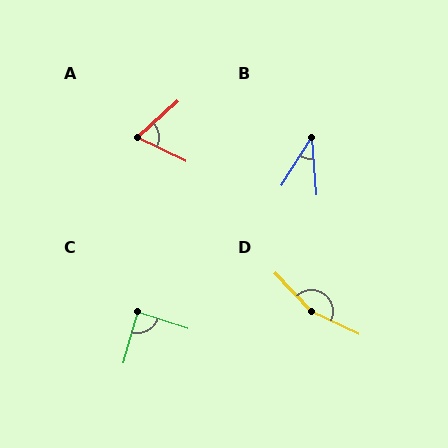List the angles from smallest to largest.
B (37°), A (68°), C (87°), D (158°).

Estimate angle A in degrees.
Approximately 68 degrees.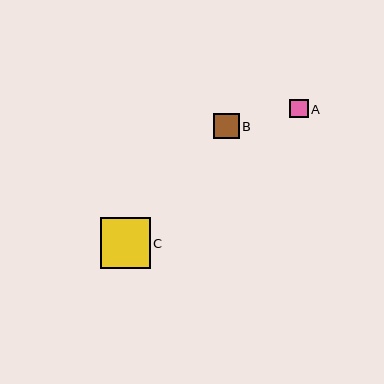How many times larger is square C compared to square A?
Square C is approximately 2.7 times the size of square A.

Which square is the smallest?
Square A is the smallest with a size of approximately 19 pixels.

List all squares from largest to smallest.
From largest to smallest: C, B, A.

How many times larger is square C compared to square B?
Square C is approximately 2.0 times the size of square B.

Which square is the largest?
Square C is the largest with a size of approximately 50 pixels.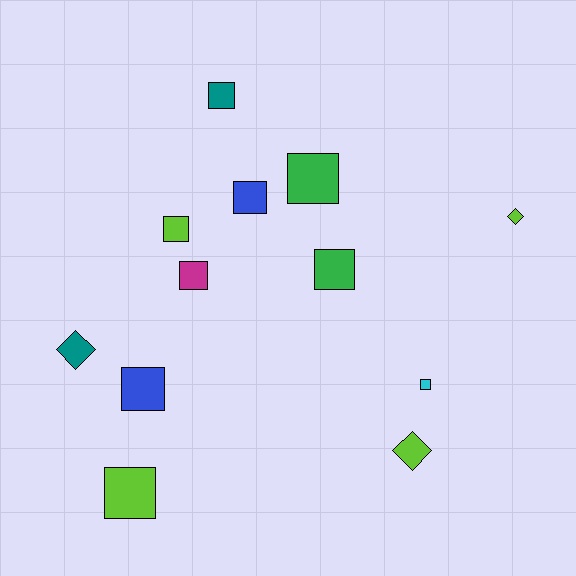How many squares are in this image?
There are 9 squares.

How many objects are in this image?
There are 12 objects.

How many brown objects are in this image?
There are no brown objects.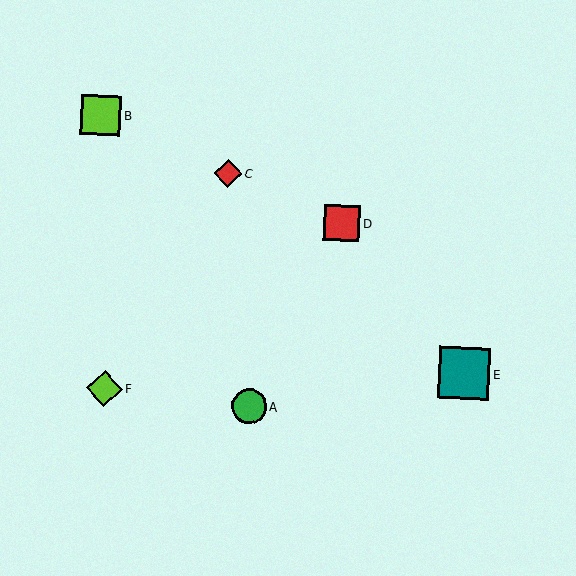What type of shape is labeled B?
Shape B is a lime square.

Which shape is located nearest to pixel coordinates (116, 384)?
The lime diamond (labeled F) at (104, 389) is nearest to that location.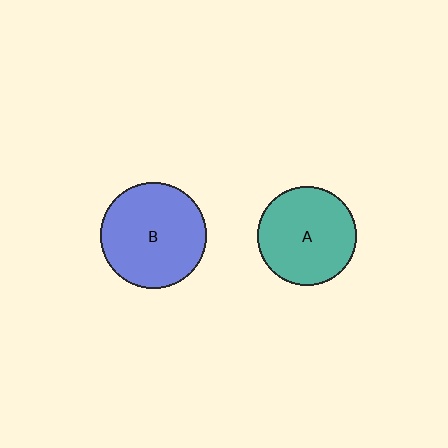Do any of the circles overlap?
No, none of the circles overlap.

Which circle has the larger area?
Circle B (blue).